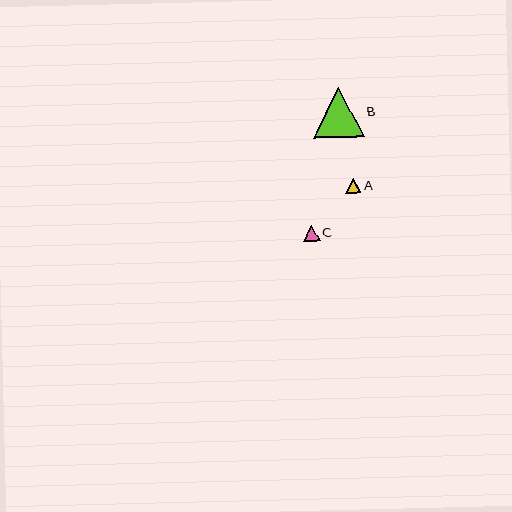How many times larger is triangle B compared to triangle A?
Triangle B is approximately 3.3 times the size of triangle A.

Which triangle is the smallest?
Triangle A is the smallest with a size of approximately 15 pixels.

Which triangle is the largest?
Triangle B is the largest with a size of approximately 50 pixels.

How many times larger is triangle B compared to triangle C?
Triangle B is approximately 3.0 times the size of triangle C.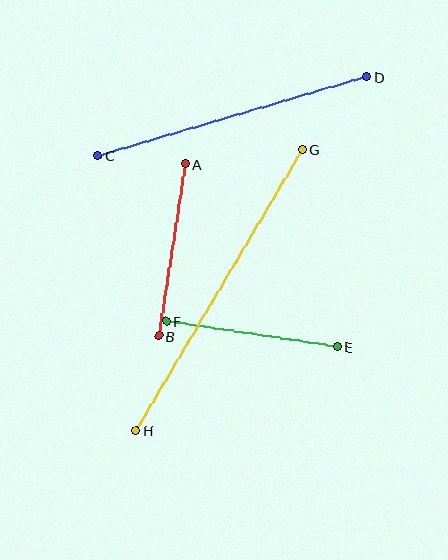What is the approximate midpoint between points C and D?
The midpoint is at approximately (232, 116) pixels.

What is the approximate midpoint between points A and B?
The midpoint is at approximately (172, 250) pixels.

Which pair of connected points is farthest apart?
Points G and H are farthest apart.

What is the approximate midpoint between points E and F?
The midpoint is at approximately (252, 334) pixels.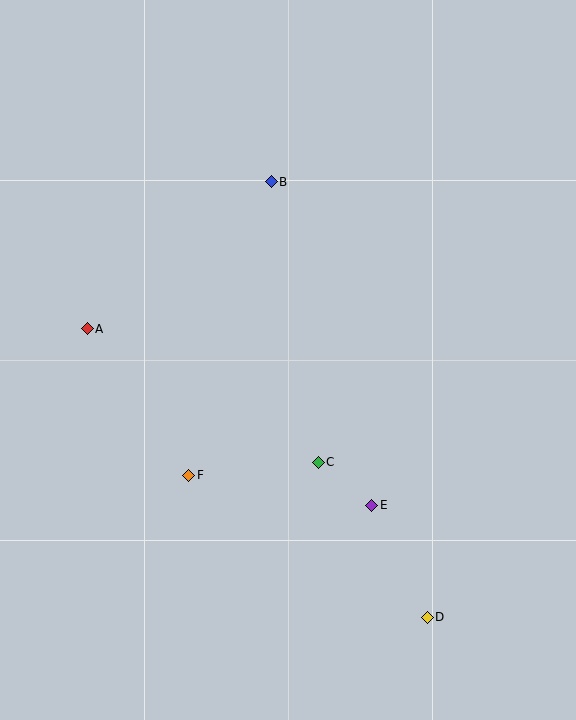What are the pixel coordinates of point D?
Point D is at (427, 617).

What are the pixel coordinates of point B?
Point B is at (271, 182).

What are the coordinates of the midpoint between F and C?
The midpoint between F and C is at (253, 469).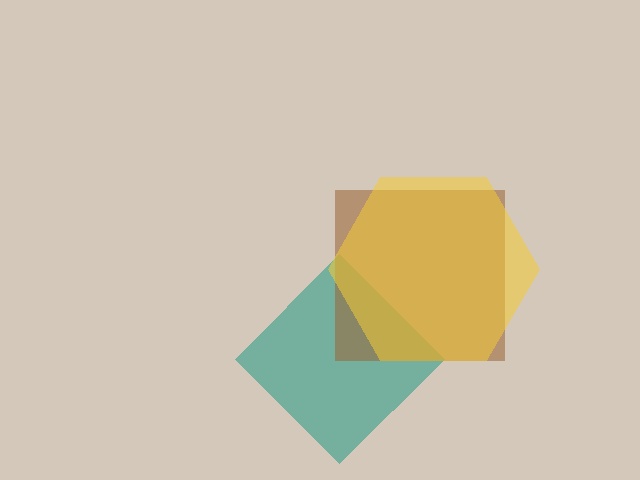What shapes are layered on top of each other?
The layered shapes are: a teal diamond, a brown square, a yellow hexagon.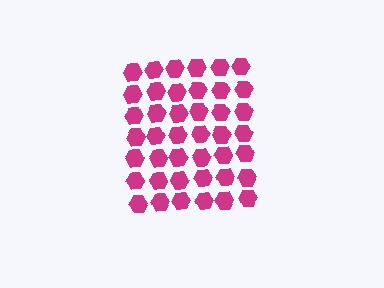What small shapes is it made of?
It is made of small hexagons.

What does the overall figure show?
The overall figure shows a square.